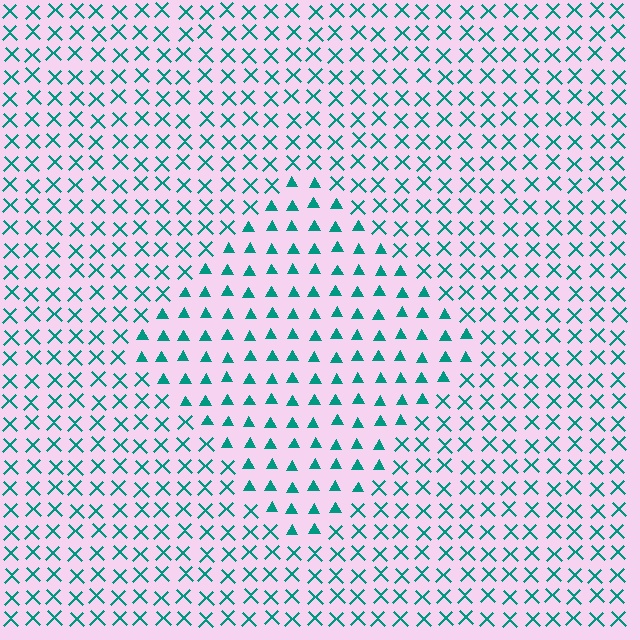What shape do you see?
I see a diamond.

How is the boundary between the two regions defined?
The boundary is defined by a change in element shape: triangles inside vs. X marks outside. All elements share the same color and spacing.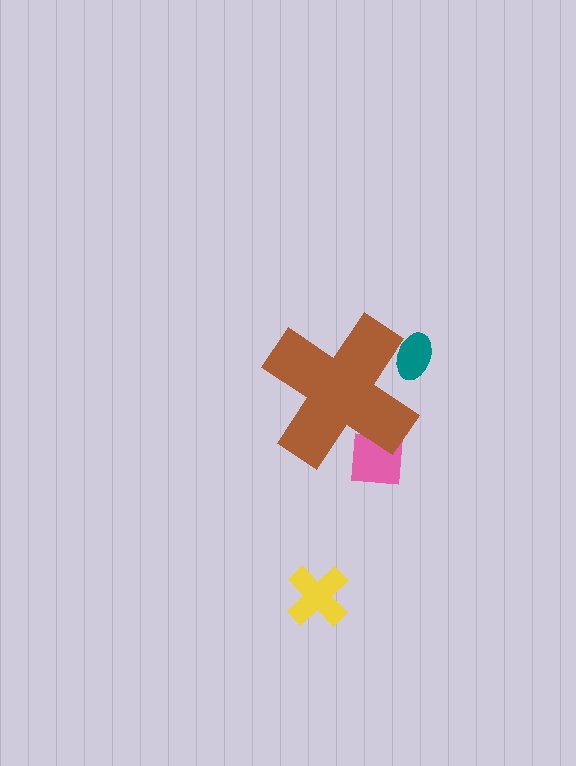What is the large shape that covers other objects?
A brown cross.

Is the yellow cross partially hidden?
No, the yellow cross is fully visible.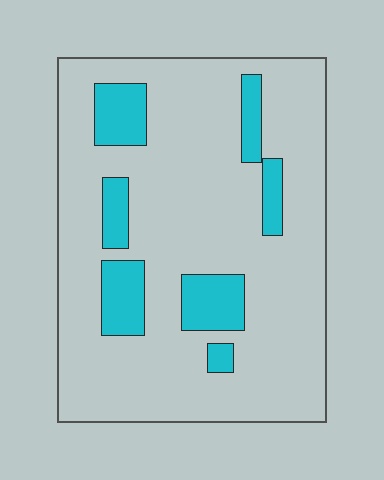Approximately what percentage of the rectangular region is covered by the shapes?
Approximately 15%.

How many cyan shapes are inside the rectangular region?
7.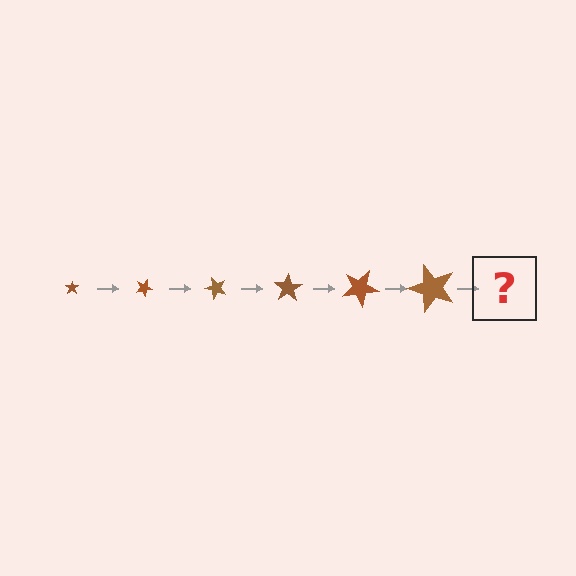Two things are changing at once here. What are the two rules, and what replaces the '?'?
The two rules are that the star grows larger each step and it rotates 25 degrees each step. The '?' should be a star, larger than the previous one and rotated 150 degrees from the start.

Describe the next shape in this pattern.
It should be a star, larger than the previous one and rotated 150 degrees from the start.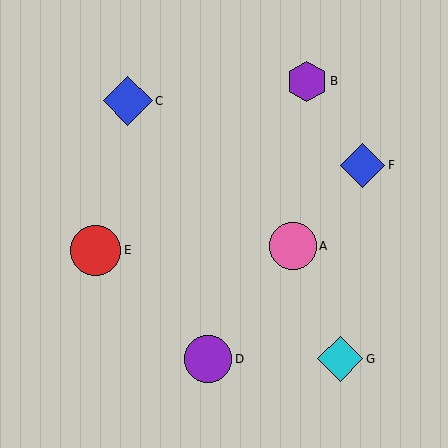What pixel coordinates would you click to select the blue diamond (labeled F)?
Click at (362, 165) to select the blue diamond F.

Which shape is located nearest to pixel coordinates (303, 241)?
The pink circle (labeled A) at (293, 246) is nearest to that location.